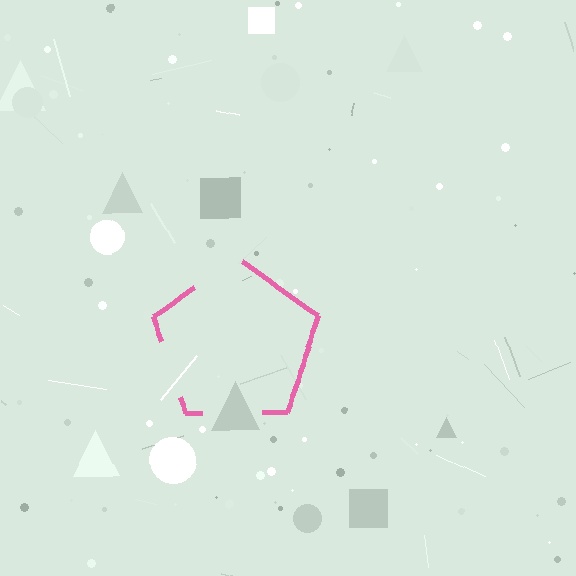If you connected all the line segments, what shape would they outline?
They would outline a pentagon.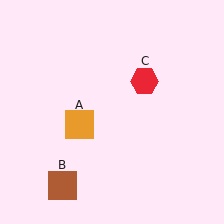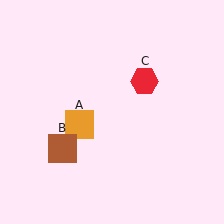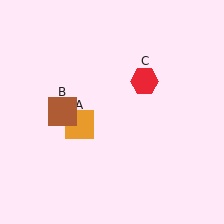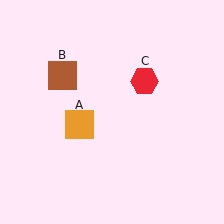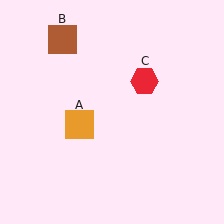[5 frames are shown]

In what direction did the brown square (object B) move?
The brown square (object B) moved up.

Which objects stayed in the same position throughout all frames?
Orange square (object A) and red hexagon (object C) remained stationary.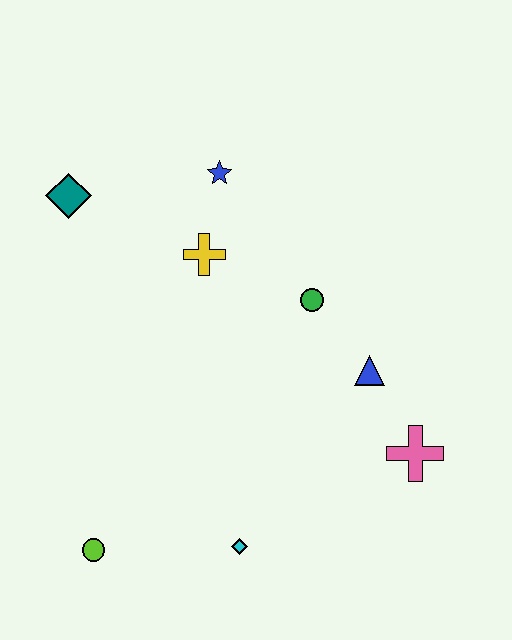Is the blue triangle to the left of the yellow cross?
No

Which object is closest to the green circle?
The blue triangle is closest to the green circle.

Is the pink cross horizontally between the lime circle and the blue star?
No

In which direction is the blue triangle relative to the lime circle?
The blue triangle is to the right of the lime circle.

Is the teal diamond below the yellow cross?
No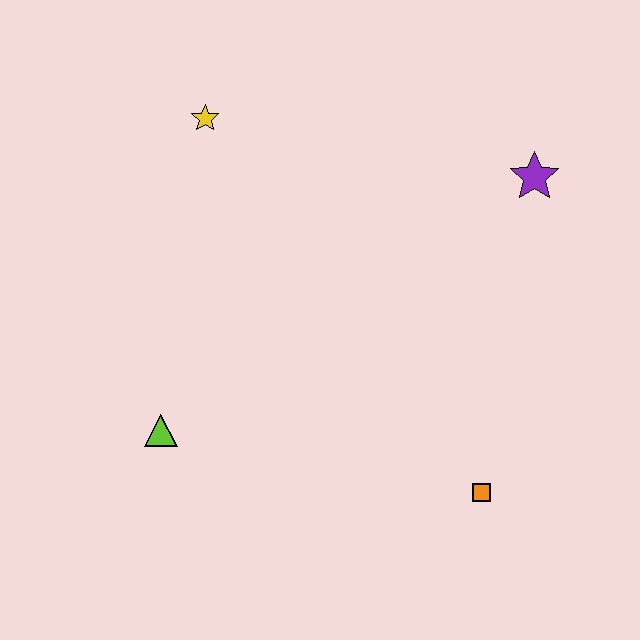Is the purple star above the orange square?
Yes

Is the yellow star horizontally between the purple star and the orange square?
No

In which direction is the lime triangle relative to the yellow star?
The lime triangle is below the yellow star.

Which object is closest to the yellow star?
The lime triangle is closest to the yellow star.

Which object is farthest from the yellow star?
The orange square is farthest from the yellow star.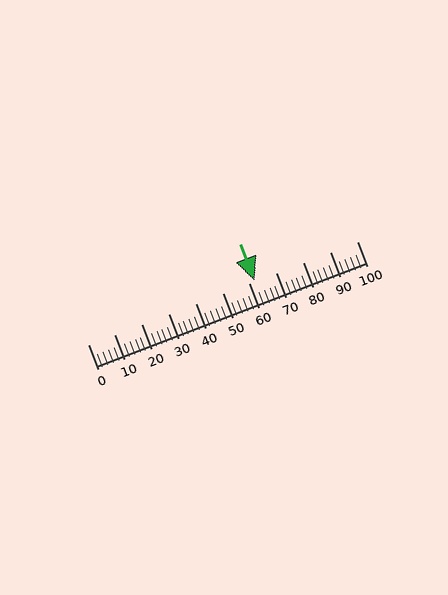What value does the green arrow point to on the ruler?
The green arrow points to approximately 62.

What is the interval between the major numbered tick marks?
The major tick marks are spaced 10 units apart.